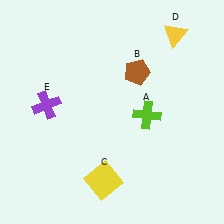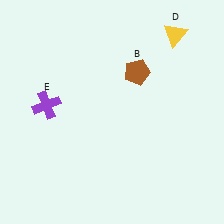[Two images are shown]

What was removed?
The lime cross (A), the yellow square (C) were removed in Image 2.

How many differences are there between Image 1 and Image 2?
There are 2 differences between the two images.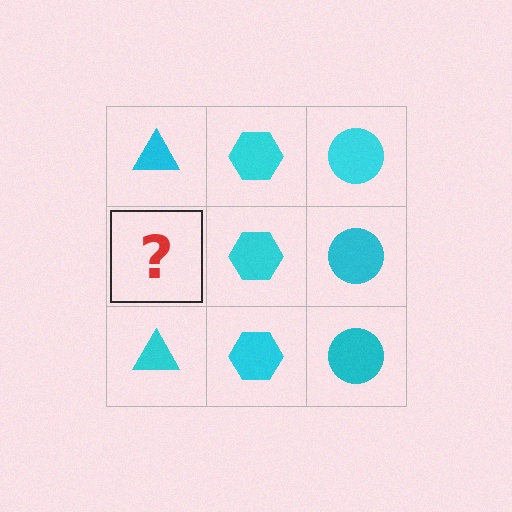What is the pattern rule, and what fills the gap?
The rule is that each column has a consistent shape. The gap should be filled with a cyan triangle.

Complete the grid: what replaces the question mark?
The question mark should be replaced with a cyan triangle.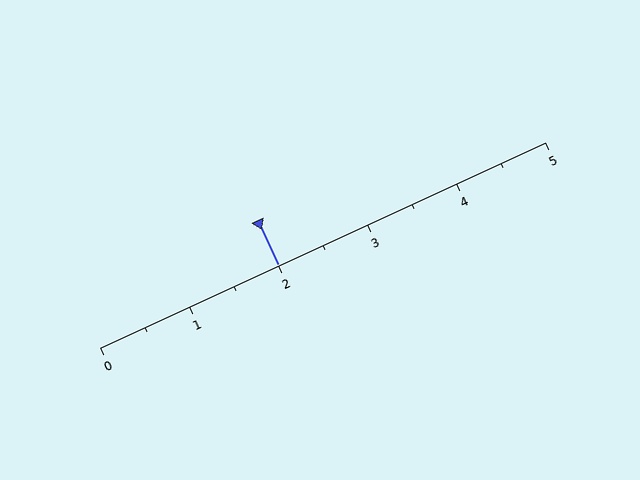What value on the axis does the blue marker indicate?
The marker indicates approximately 2.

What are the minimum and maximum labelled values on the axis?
The axis runs from 0 to 5.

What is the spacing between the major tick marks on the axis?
The major ticks are spaced 1 apart.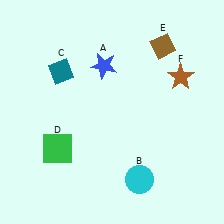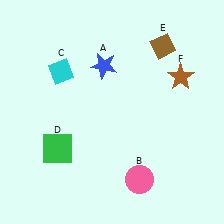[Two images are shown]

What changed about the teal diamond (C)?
In Image 1, C is teal. In Image 2, it changed to cyan.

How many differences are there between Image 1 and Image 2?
There are 2 differences between the two images.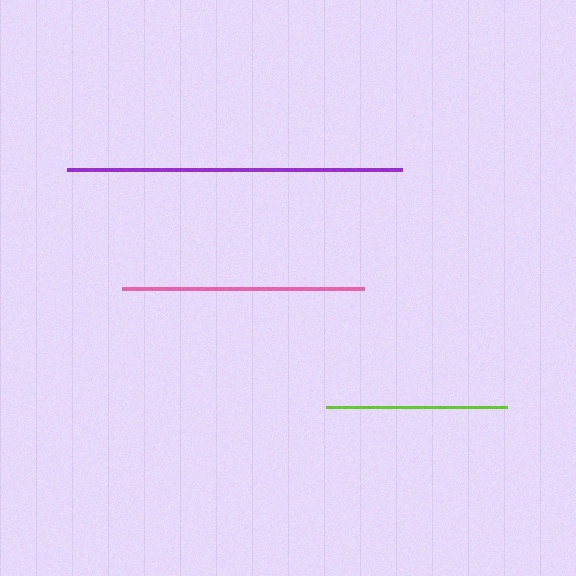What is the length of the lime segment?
The lime segment is approximately 181 pixels long.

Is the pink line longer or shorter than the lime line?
The pink line is longer than the lime line.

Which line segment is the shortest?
The lime line is the shortest at approximately 181 pixels.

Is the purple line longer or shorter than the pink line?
The purple line is longer than the pink line.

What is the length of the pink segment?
The pink segment is approximately 242 pixels long.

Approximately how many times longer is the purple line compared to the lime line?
The purple line is approximately 1.8 times the length of the lime line.